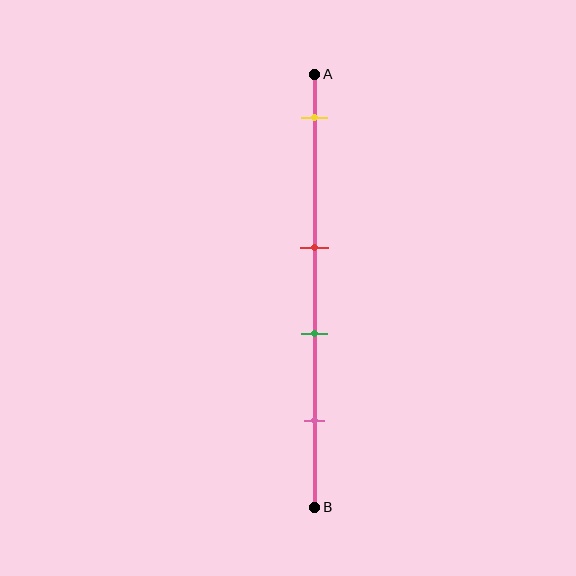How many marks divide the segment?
There are 4 marks dividing the segment.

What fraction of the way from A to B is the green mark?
The green mark is approximately 60% (0.6) of the way from A to B.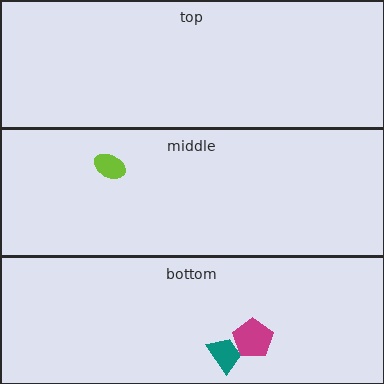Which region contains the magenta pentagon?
The bottom region.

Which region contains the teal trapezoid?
The bottom region.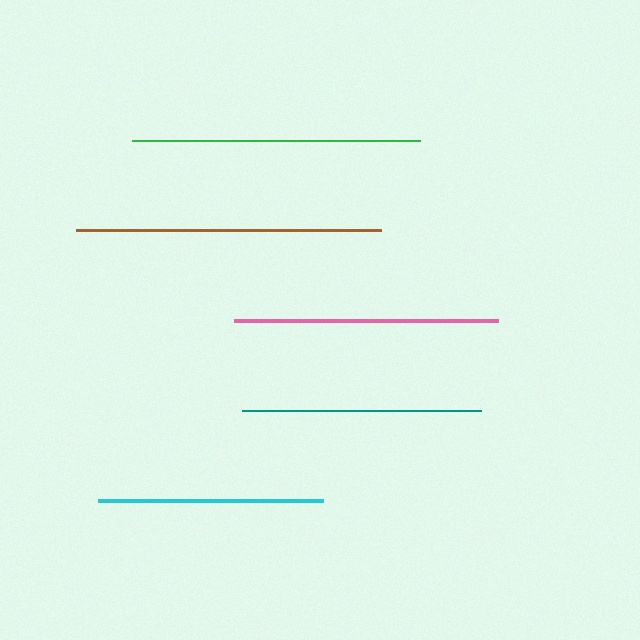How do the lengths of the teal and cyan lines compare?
The teal and cyan lines are approximately the same length.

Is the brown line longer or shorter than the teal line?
The brown line is longer than the teal line.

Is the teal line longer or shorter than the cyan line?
The teal line is longer than the cyan line.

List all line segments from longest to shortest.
From longest to shortest: brown, green, pink, teal, cyan.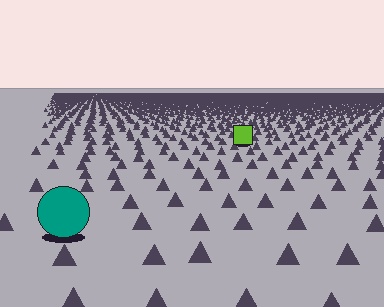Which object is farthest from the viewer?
The lime square is farthest from the viewer. It appears smaller and the ground texture around it is denser.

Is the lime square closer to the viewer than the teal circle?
No. The teal circle is closer — you can tell from the texture gradient: the ground texture is coarser near it.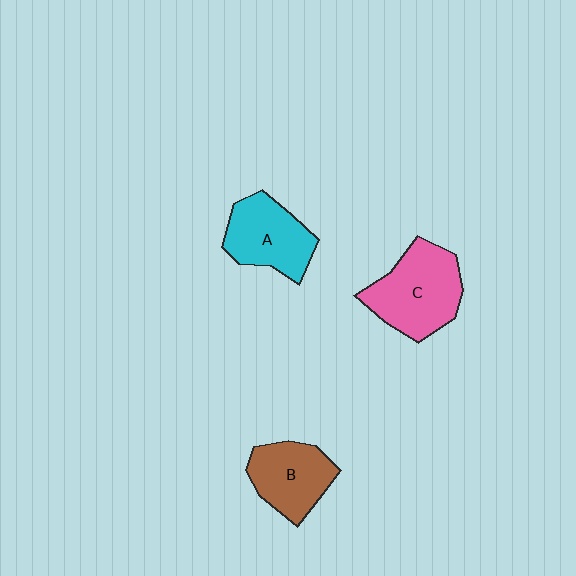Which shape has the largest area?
Shape C (pink).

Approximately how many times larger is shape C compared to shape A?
Approximately 1.2 times.